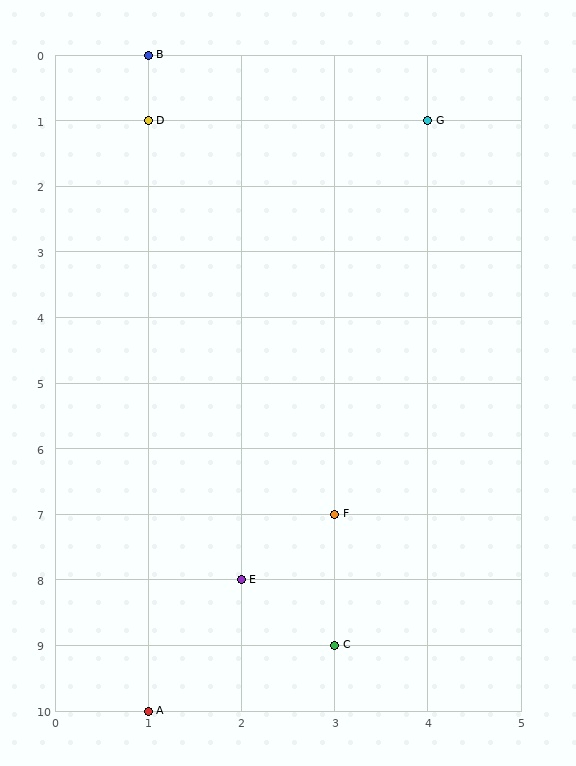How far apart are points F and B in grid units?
Points F and B are 2 columns and 7 rows apart (about 7.3 grid units diagonally).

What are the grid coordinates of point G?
Point G is at grid coordinates (4, 1).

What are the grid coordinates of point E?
Point E is at grid coordinates (2, 8).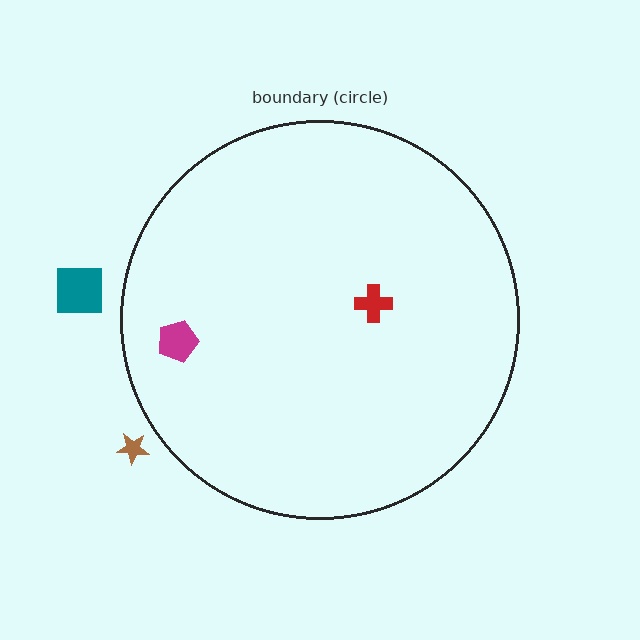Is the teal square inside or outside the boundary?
Outside.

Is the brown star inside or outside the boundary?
Outside.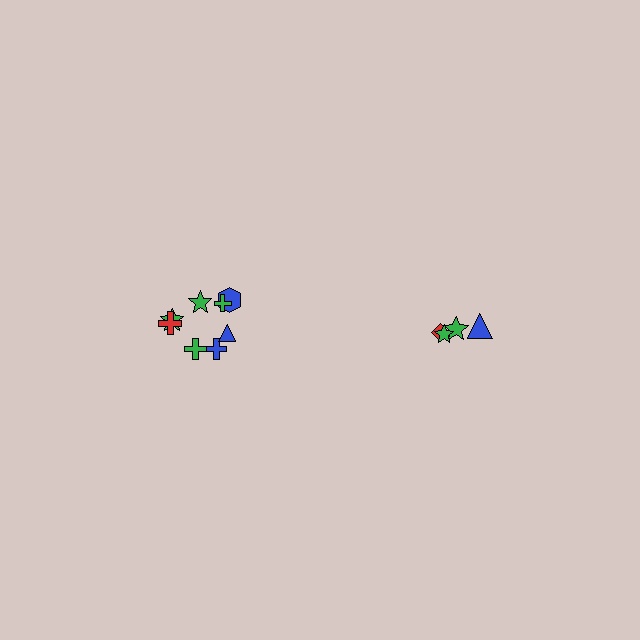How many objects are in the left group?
There are 8 objects.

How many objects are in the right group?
There are 4 objects.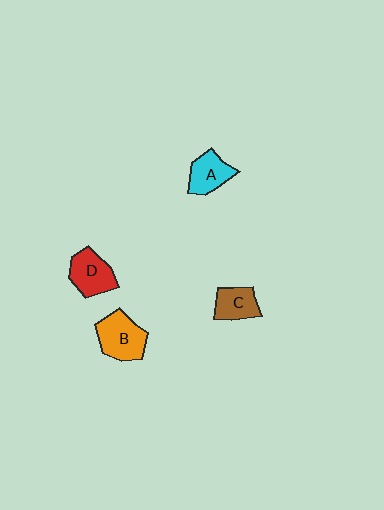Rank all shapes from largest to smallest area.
From largest to smallest: B (orange), D (red), A (cyan), C (brown).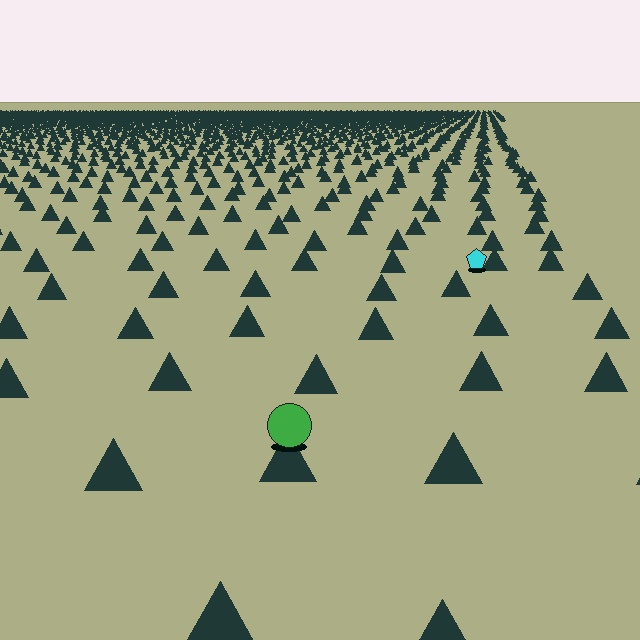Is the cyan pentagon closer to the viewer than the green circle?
No. The green circle is closer — you can tell from the texture gradient: the ground texture is coarser near it.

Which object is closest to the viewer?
The green circle is closest. The texture marks near it are larger and more spread out.